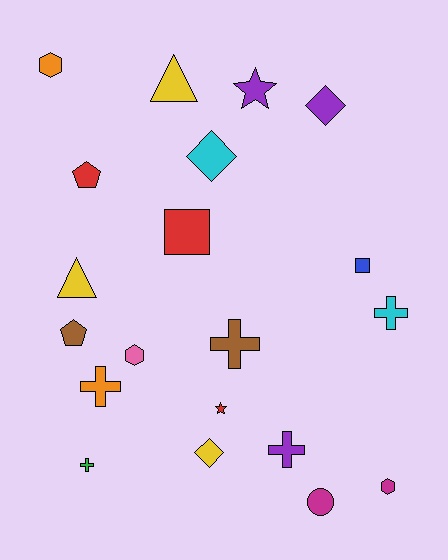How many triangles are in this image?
There are 2 triangles.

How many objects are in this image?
There are 20 objects.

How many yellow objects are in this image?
There are 3 yellow objects.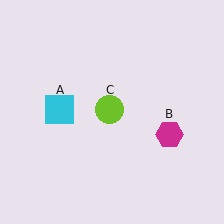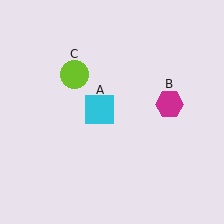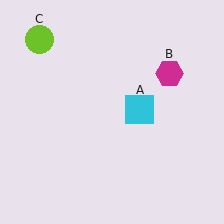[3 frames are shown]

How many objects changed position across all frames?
3 objects changed position: cyan square (object A), magenta hexagon (object B), lime circle (object C).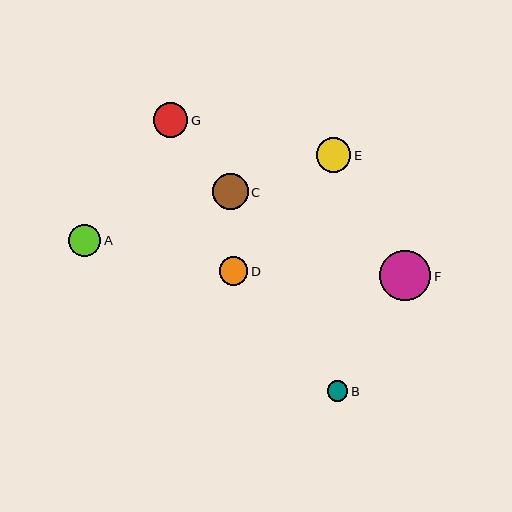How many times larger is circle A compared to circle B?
Circle A is approximately 1.6 times the size of circle B.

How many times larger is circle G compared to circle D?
Circle G is approximately 1.2 times the size of circle D.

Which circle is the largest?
Circle F is the largest with a size of approximately 51 pixels.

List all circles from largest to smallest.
From largest to smallest: F, C, G, E, A, D, B.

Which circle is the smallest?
Circle B is the smallest with a size of approximately 21 pixels.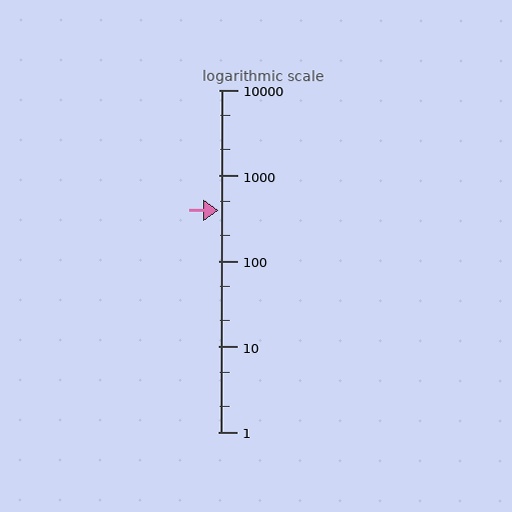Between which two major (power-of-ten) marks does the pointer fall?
The pointer is between 100 and 1000.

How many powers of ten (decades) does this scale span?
The scale spans 4 decades, from 1 to 10000.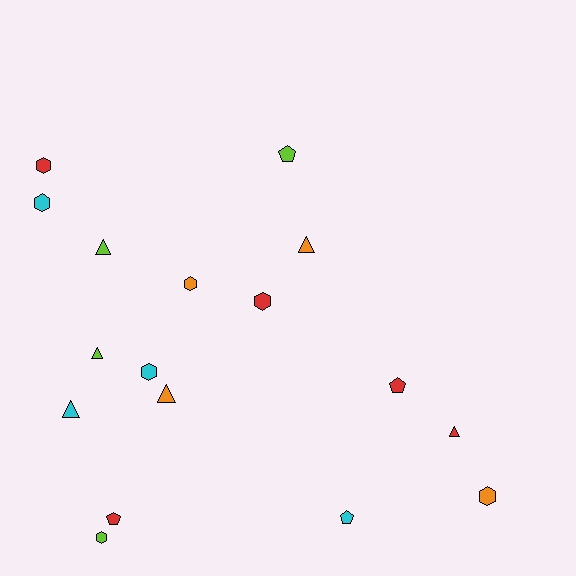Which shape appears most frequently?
Hexagon, with 7 objects.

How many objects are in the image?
There are 17 objects.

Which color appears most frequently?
Red, with 5 objects.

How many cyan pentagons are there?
There is 1 cyan pentagon.